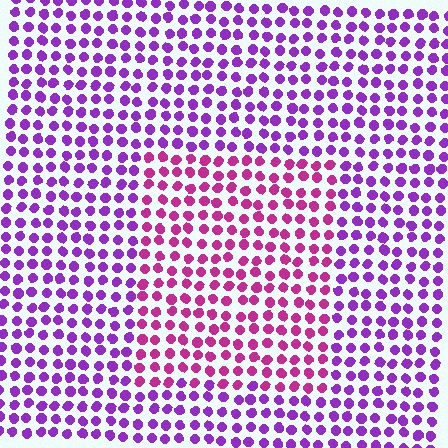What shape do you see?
I see a rectangle.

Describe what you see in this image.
The image is filled with small purple elements in a uniform arrangement. A rectangle-shaped region is visible where the elements are tinted to a slightly different hue, forming a subtle color boundary.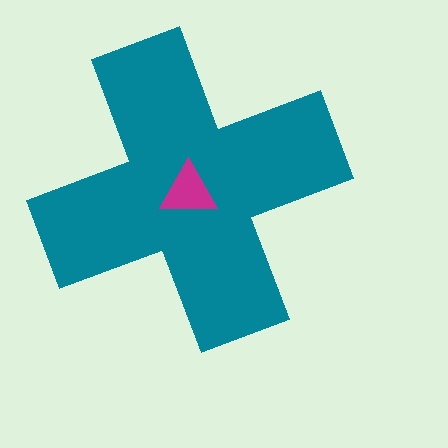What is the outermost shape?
The teal cross.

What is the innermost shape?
The magenta triangle.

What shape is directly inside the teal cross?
The magenta triangle.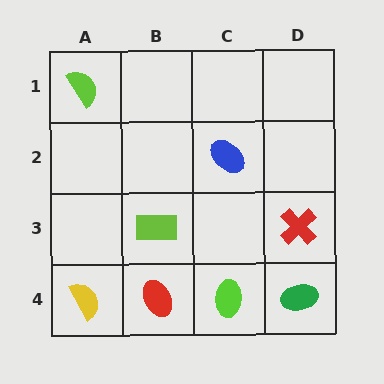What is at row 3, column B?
A lime rectangle.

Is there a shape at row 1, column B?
No, that cell is empty.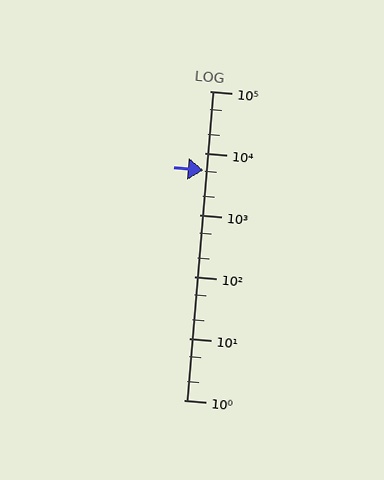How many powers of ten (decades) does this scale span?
The scale spans 5 decades, from 1 to 100000.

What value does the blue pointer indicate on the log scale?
The pointer indicates approximately 5300.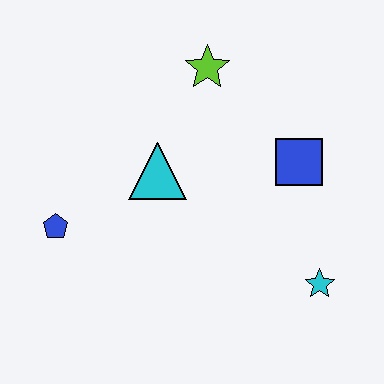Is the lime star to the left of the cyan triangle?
No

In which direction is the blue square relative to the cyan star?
The blue square is above the cyan star.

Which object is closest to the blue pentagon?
The cyan triangle is closest to the blue pentagon.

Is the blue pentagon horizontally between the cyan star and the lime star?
No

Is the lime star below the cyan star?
No